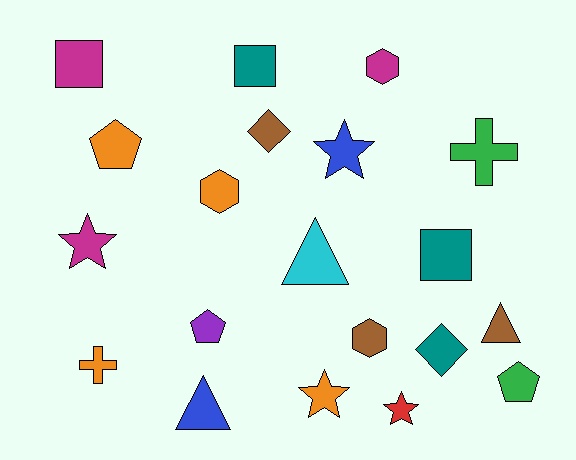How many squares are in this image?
There are 3 squares.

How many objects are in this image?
There are 20 objects.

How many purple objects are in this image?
There is 1 purple object.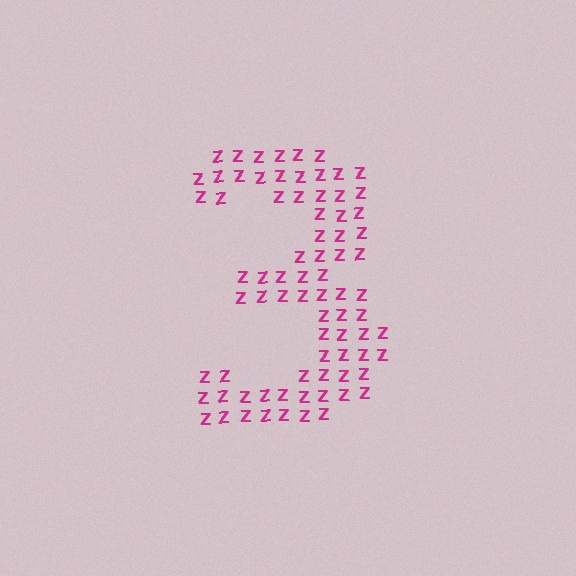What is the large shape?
The large shape is the digit 3.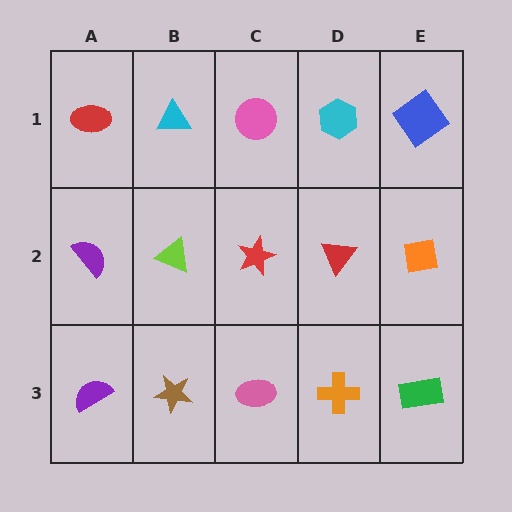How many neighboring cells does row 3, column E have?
2.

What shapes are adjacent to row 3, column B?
A lime triangle (row 2, column B), a purple semicircle (row 3, column A), a pink ellipse (row 3, column C).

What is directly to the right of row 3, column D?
A green rectangle.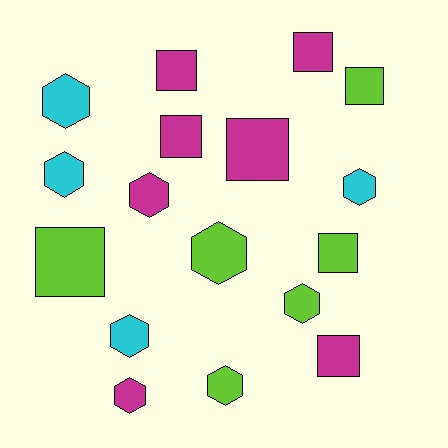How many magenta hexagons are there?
There are 2 magenta hexagons.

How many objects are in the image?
There are 17 objects.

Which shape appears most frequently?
Hexagon, with 9 objects.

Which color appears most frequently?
Magenta, with 7 objects.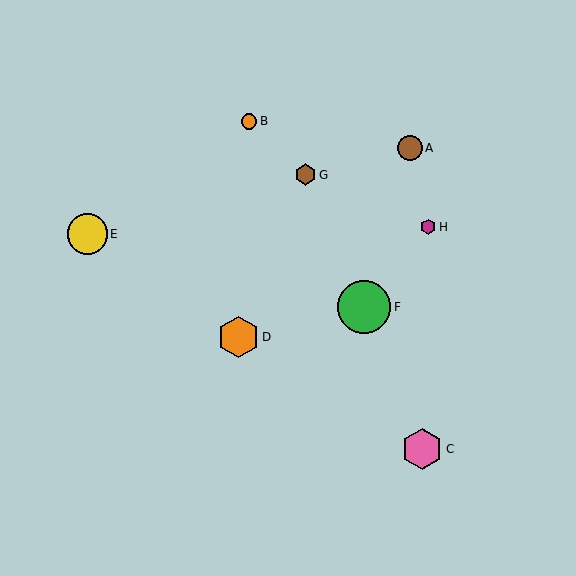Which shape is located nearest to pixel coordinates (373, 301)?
The green circle (labeled F) at (364, 307) is nearest to that location.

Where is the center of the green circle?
The center of the green circle is at (364, 307).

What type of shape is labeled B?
Shape B is an orange circle.